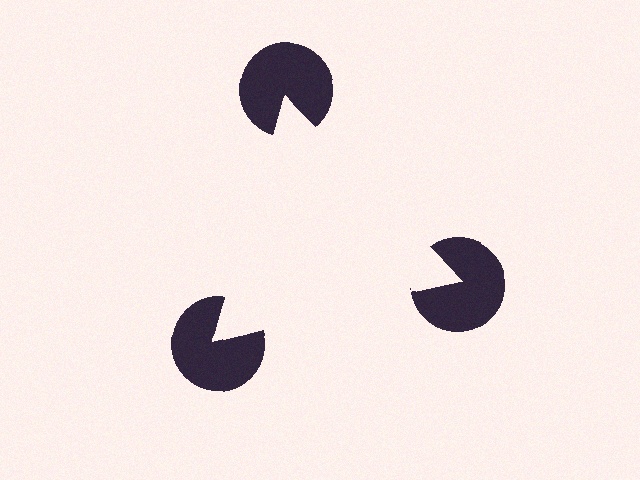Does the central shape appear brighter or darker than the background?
It typically appears slightly brighter than the background, even though no actual brightness change is drawn.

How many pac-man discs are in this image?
There are 3 — one at each vertex of the illusory triangle.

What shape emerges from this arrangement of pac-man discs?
An illusory triangle — its edges are inferred from the aligned wedge cuts in the pac-man discs, not physically drawn.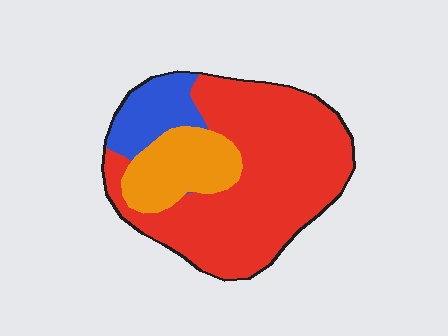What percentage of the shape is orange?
Orange covers around 20% of the shape.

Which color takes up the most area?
Red, at roughly 70%.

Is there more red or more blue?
Red.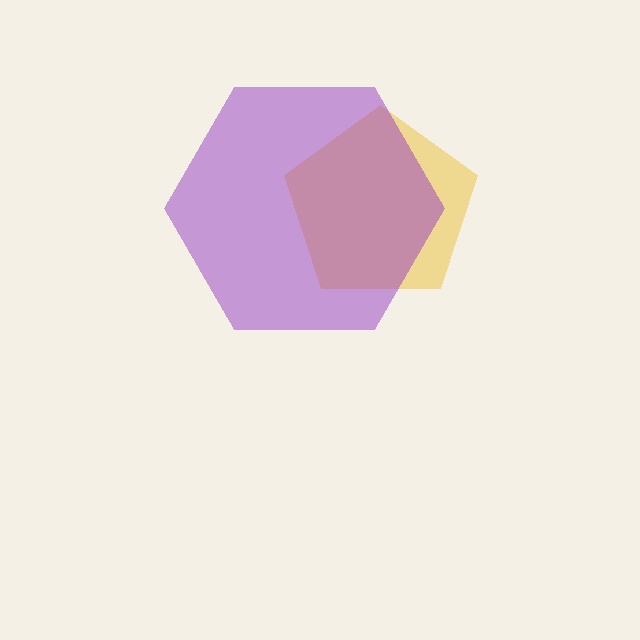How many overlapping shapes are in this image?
There are 2 overlapping shapes in the image.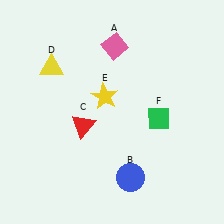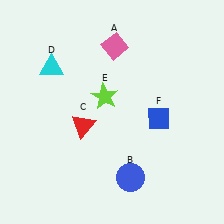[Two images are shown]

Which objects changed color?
D changed from yellow to cyan. E changed from yellow to lime. F changed from green to blue.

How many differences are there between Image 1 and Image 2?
There are 3 differences between the two images.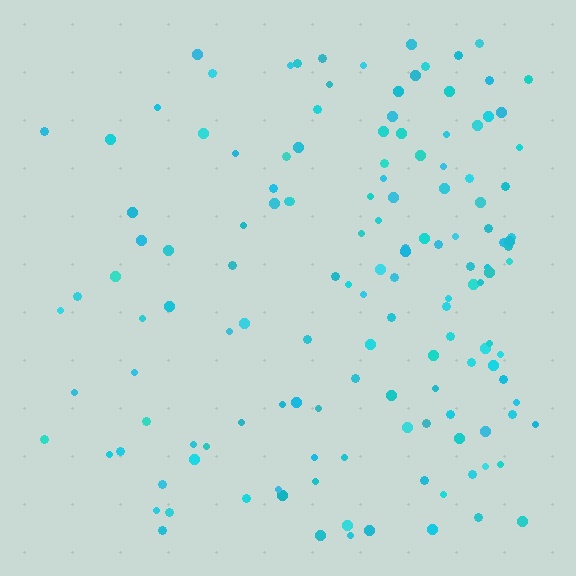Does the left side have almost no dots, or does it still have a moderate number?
Still a moderate number, just noticeably fewer than the right.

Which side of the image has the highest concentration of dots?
The right.